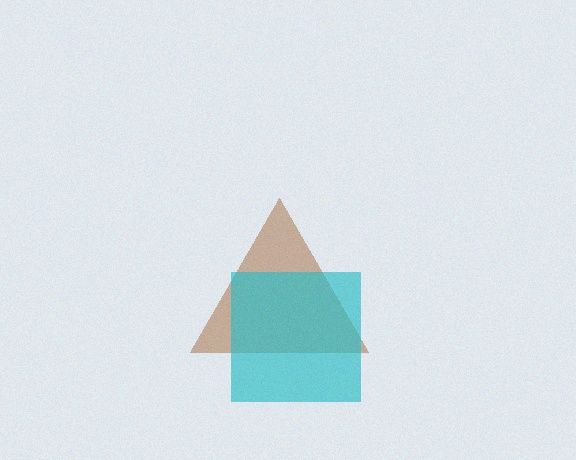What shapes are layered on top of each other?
The layered shapes are: a brown triangle, a cyan square.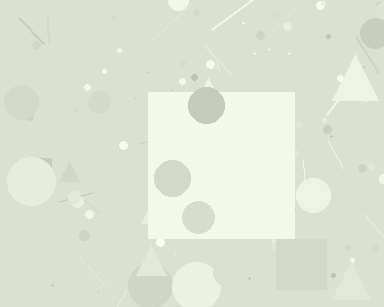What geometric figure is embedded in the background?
A square is embedded in the background.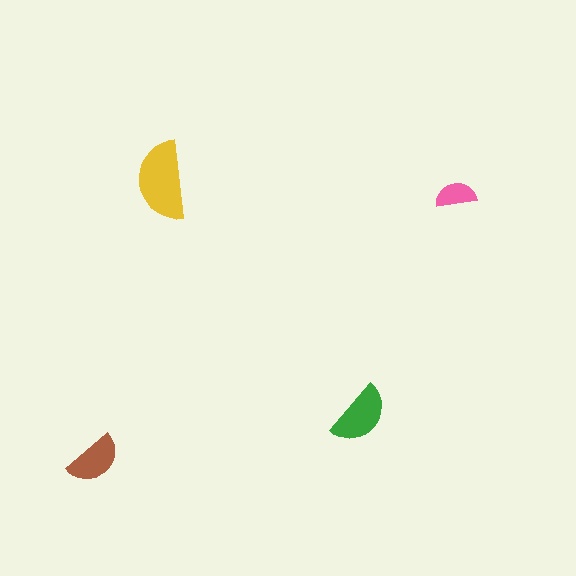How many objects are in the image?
There are 4 objects in the image.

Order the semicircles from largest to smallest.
the yellow one, the green one, the brown one, the pink one.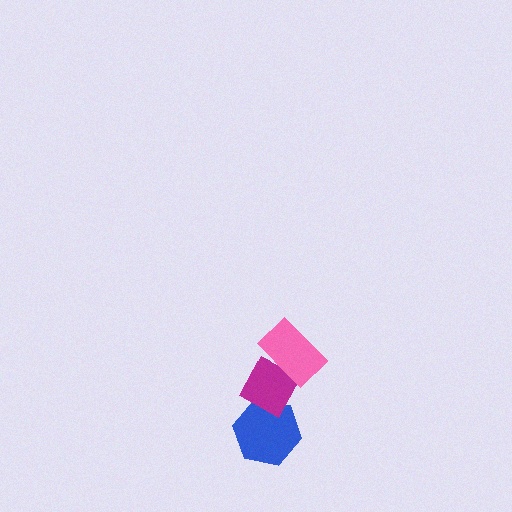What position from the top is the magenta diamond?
The magenta diamond is 2nd from the top.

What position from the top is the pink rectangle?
The pink rectangle is 1st from the top.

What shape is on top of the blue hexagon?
The magenta diamond is on top of the blue hexagon.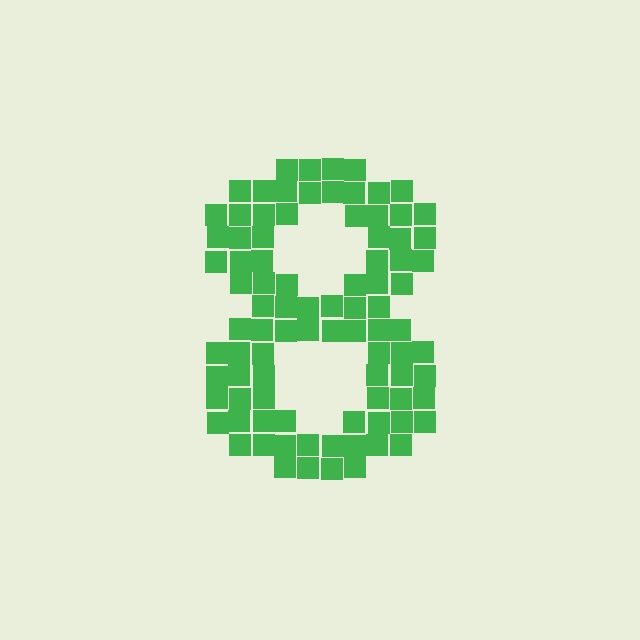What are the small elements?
The small elements are squares.